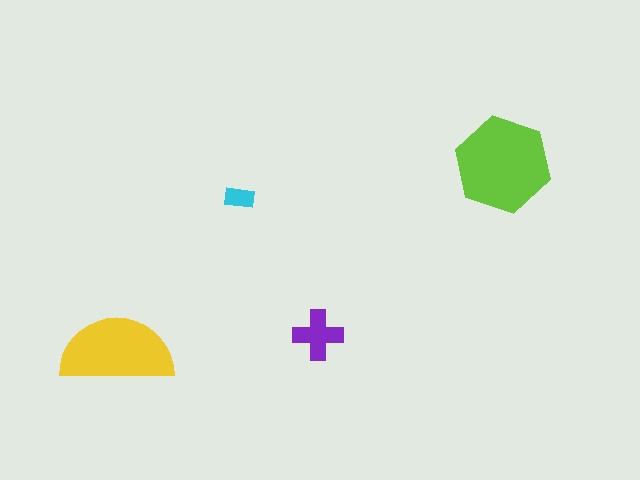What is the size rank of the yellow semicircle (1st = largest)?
2nd.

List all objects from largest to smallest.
The lime hexagon, the yellow semicircle, the purple cross, the cyan rectangle.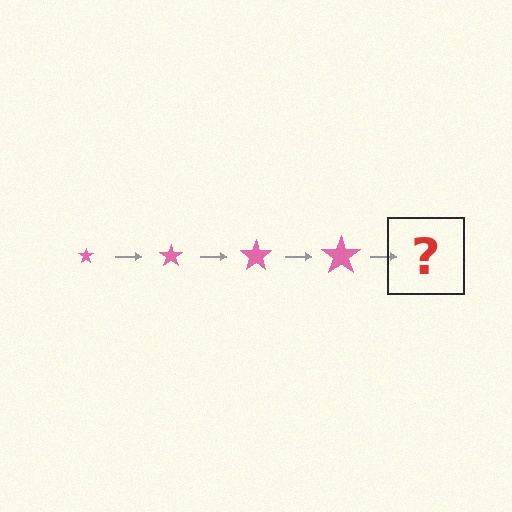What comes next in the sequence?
The next element should be a pink star, larger than the previous one.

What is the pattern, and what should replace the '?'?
The pattern is that the star gets progressively larger each step. The '?' should be a pink star, larger than the previous one.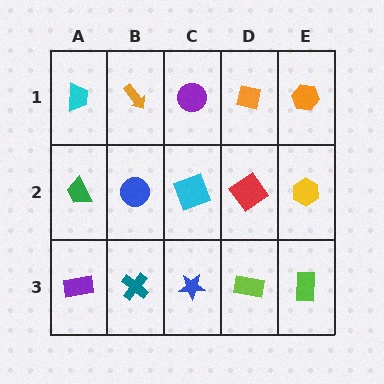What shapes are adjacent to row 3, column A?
A green trapezoid (row 2, column A), a teal cross (row 3, column B).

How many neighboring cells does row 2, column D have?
4.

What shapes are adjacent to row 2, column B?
An orange arrow (row 1, column B), a teal cross (row 3, column B), a green trapezoid (row 2, column A), a cyan square (row 2, column C).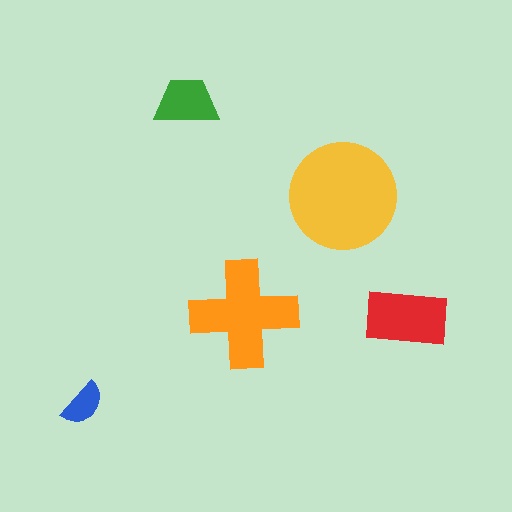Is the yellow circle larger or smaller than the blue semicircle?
Larger.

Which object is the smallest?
The blue semicircle.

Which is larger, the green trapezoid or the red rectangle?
The red rectangle.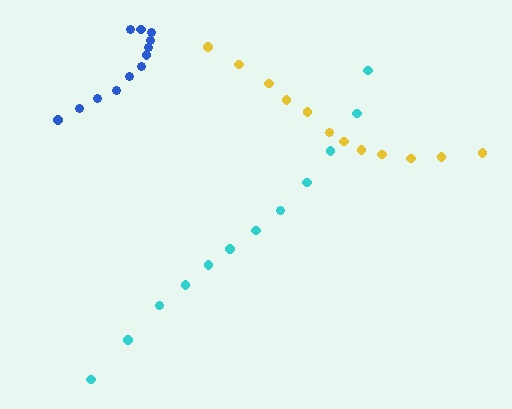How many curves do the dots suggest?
There are 3 distinct paths.